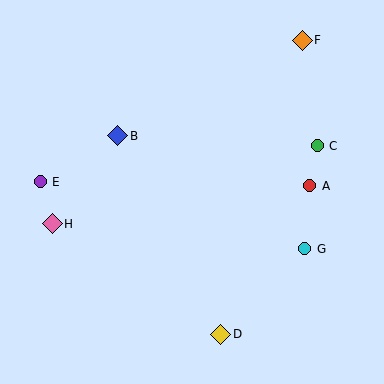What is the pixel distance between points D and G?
The distance between D and G is 120 pixels.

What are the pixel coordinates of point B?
Point B is at (118, 136).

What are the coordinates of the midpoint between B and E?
The midpoint between B and E is at (79, 159).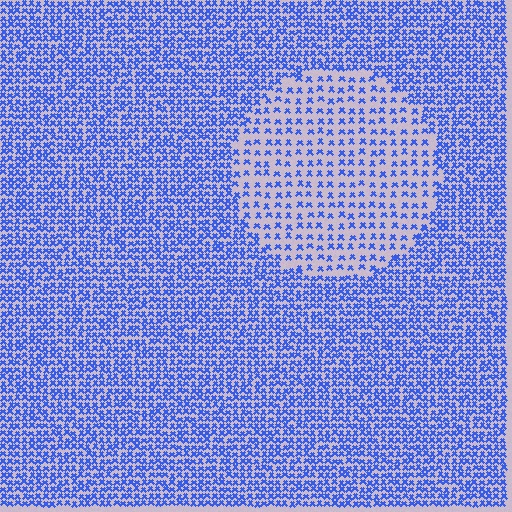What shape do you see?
I see a circle.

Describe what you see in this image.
The image contains small blue elements arranged at two different densities. A circle-shaped region is visible where the elements are less densely packed than the surrounding area.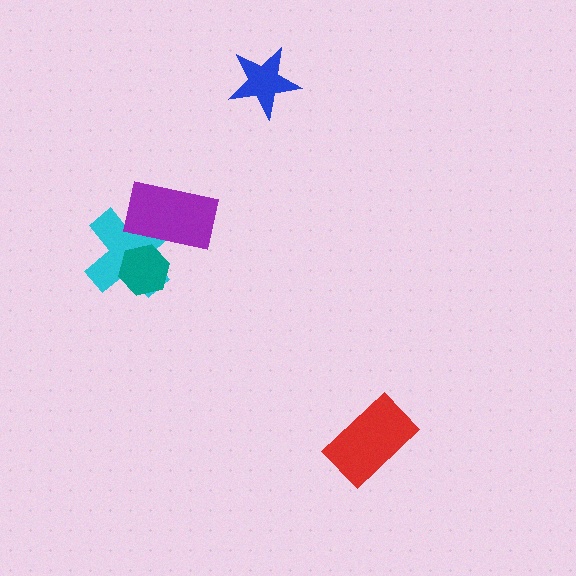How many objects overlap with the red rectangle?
0 objects overlap with the red rectangle.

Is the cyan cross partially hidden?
Yes, it is partially covered by another shape.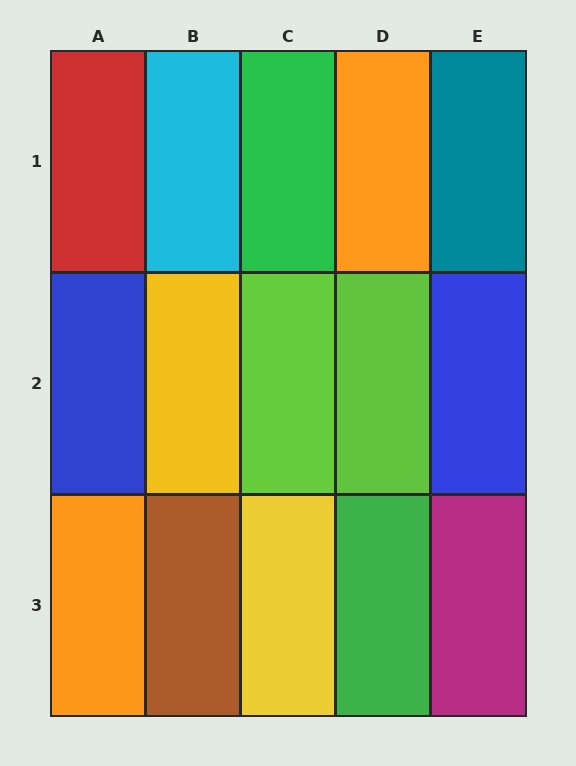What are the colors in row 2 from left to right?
Blue, yellow, lime, lime, blue.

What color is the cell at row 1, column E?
Teal.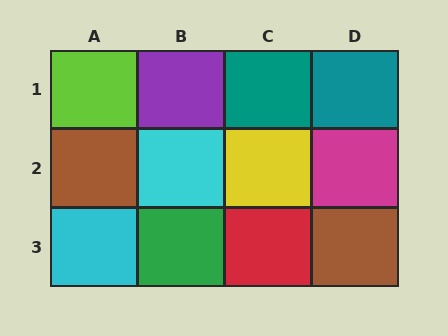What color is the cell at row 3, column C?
Red.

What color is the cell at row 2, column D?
Magenta.